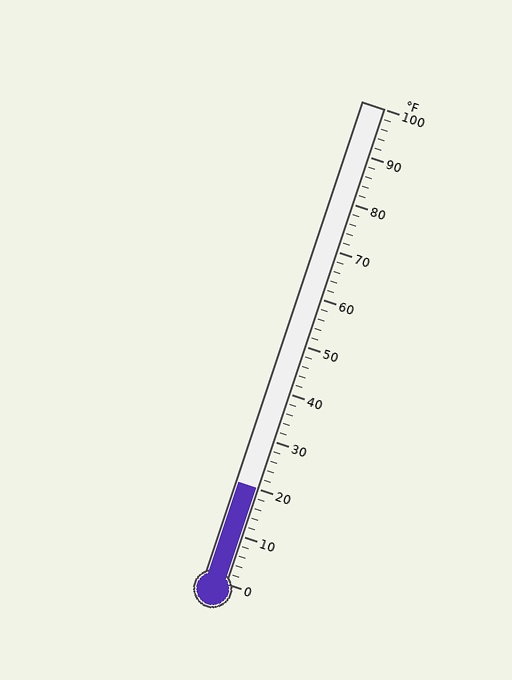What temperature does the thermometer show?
The thermometer shows approximately 20°F.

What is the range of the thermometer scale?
The thermometer scale ranges from 0°F to 100°F.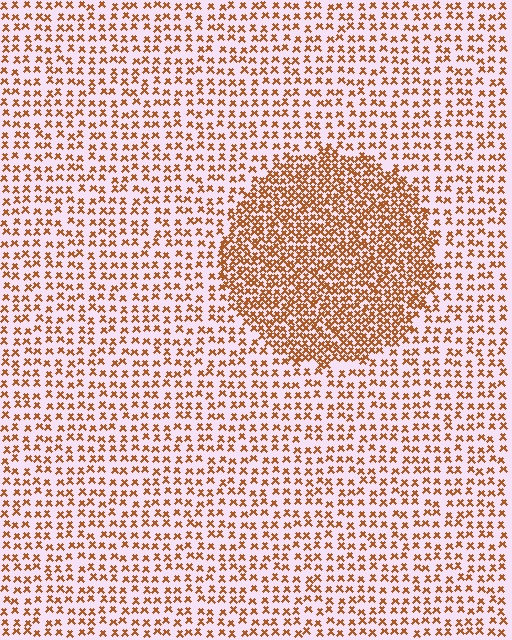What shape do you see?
I see a circle.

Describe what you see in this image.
The image contains small brown elements arranged at two different densities. A circle-shaped region is visible where the elements are more densely packed than the surrounding area.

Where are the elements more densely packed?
The elements are more densely packed inside the circle boundary.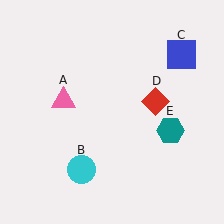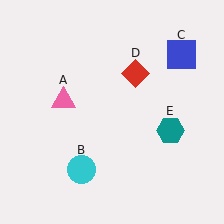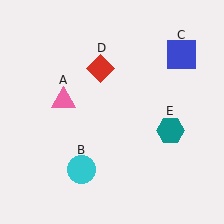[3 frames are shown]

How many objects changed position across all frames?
1 object changed position: red diamond (object D).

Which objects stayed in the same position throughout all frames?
Pink triangle (object A) and cyan circle (object B) and blue square (object C) and teal hexagon (object E) remained stationary.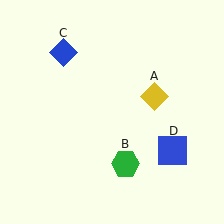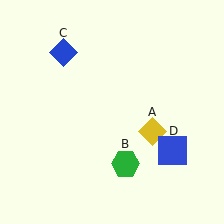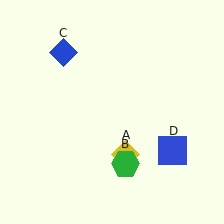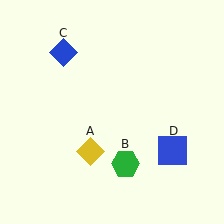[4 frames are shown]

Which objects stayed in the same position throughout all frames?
Green hexagon (object B) and blue diamond (object C) and blue square (object D) remained stationary.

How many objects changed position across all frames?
1 object changed position: yellow diamond (object A).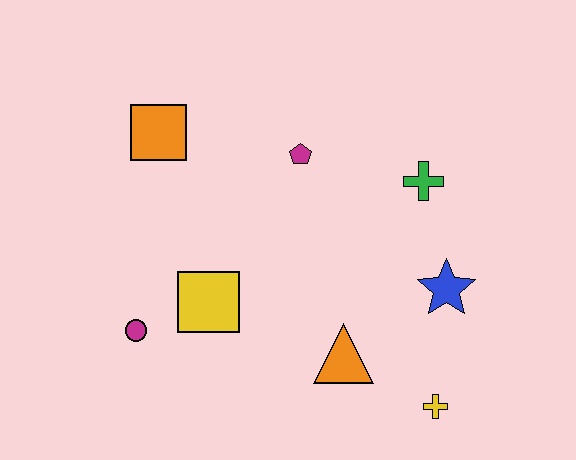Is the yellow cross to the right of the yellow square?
Yes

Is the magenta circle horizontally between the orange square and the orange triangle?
No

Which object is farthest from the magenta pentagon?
The yellow cross is farthest from the magenta pentagon.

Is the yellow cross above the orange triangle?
No